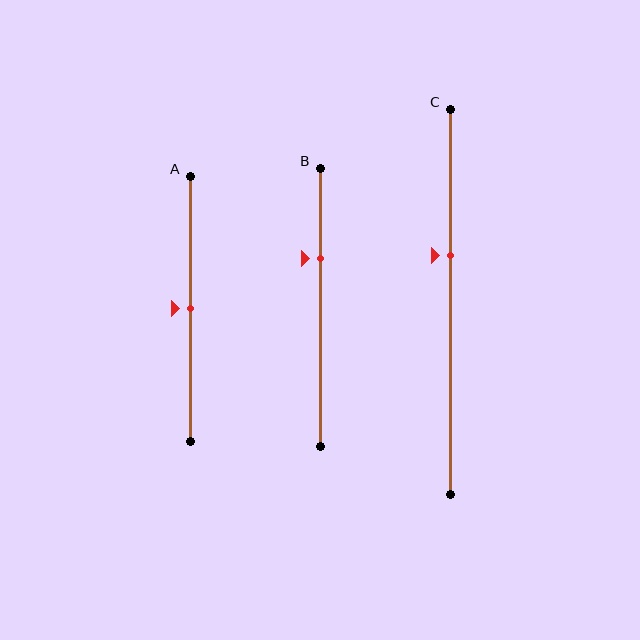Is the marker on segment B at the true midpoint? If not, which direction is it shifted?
No, the marker on segment B is shifted upward by about 18% of the segment length.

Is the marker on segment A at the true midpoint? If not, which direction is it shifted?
Yes, the marker on segment A is at the true midpoint.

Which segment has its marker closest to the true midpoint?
Segment A has its marker closest to the true midpoint.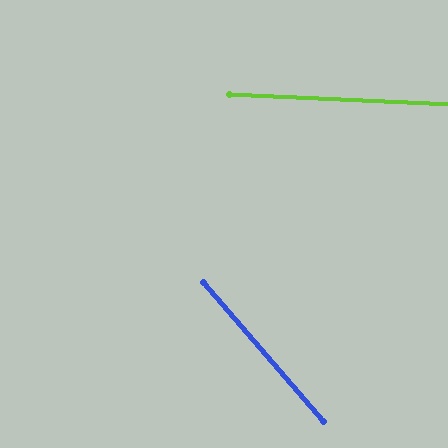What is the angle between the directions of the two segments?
Approximately 46 degrees.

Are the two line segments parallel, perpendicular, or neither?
Neither parallel nor perpendicular — they differ by about 46°.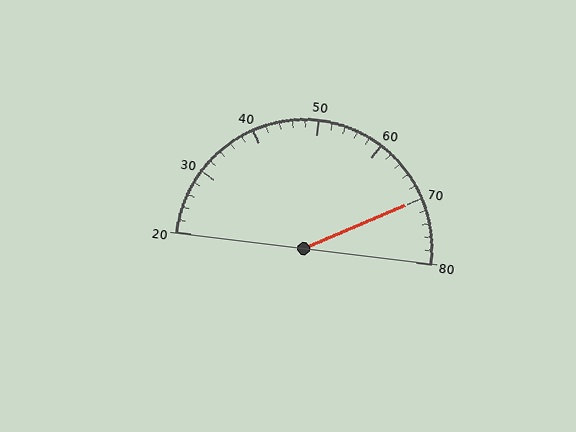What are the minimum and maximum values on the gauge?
The gauge ranges from 20 to 80.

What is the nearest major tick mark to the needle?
The nearest major tick mark is 70.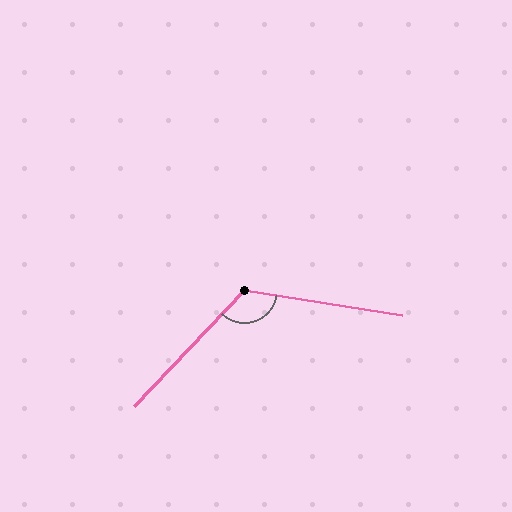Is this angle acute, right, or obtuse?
It is obtuse.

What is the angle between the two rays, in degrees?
Approximately 125 degrees.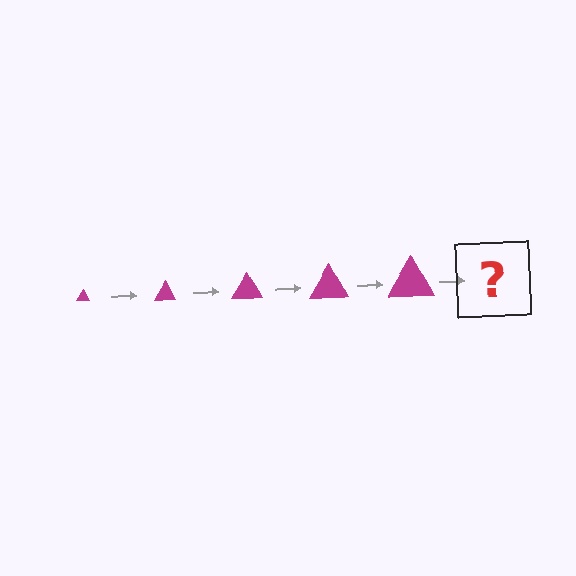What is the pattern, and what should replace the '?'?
The pattern is that the triangle gets progressively larger each step. The '?' should be a magenta triangle, larger than the previous one.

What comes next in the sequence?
The next element should be a magenta triangle, larger than the previous one.